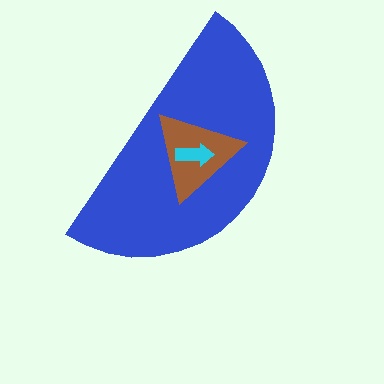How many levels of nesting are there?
3.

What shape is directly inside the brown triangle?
The cyan arrow.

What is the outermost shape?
The blue semicircle.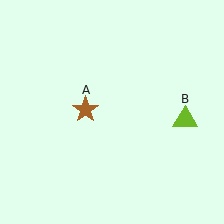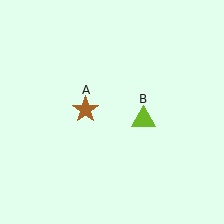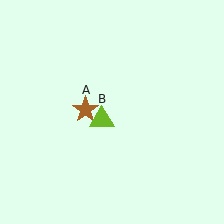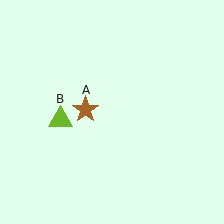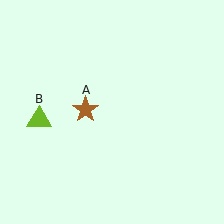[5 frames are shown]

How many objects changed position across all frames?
1 object changed position: lime triangle (object B).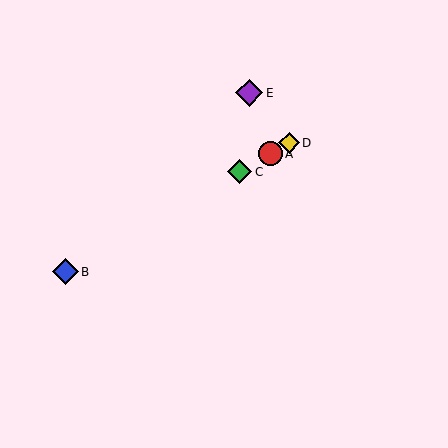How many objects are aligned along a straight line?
4 objects (A, B, C, D) are aligned along a straight line.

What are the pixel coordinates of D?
Object D is at (289, 143).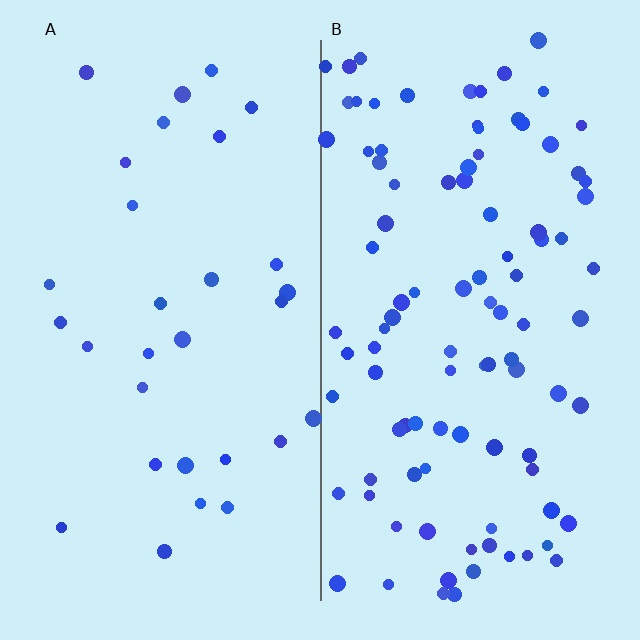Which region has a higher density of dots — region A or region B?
B (the right).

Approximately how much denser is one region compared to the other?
Approximately 3.3× — region B over region A.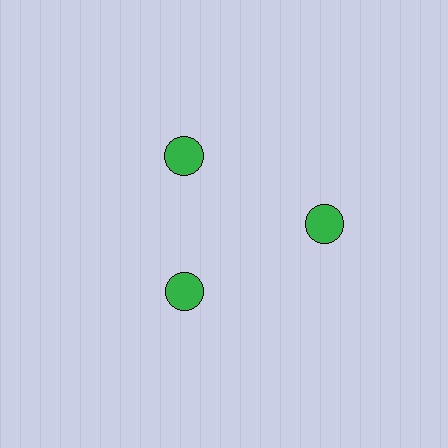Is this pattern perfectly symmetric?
No. The 3 green circles are arranged in a ring, but one element near the 3 o'clock position is pushed outward from the center, breaking the 3-fold rotational symmetry.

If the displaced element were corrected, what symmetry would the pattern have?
It would have 3-fold rotational symmetry — the pattern would map onto itself every 120 degrees.